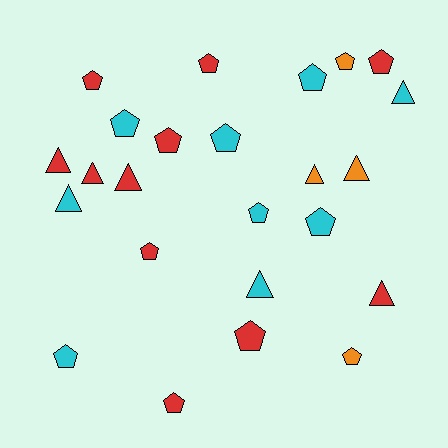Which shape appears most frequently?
Pentagon, with 15 objects.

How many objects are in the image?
There are 24 objects.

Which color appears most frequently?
Red, with 11 objects.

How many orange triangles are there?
There are 2 orange triangles.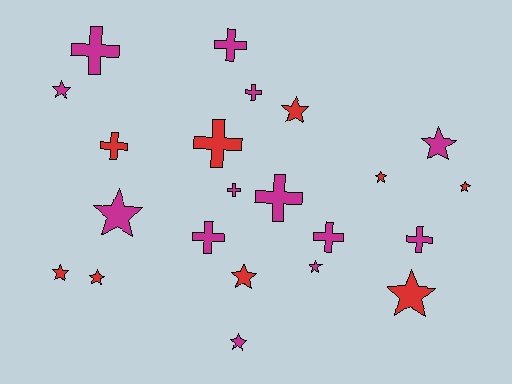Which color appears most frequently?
Magenta, with 13 objects.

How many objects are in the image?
There are 22 objects.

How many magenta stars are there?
There are 5 magenta stars.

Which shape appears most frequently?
Star, with 12 objects.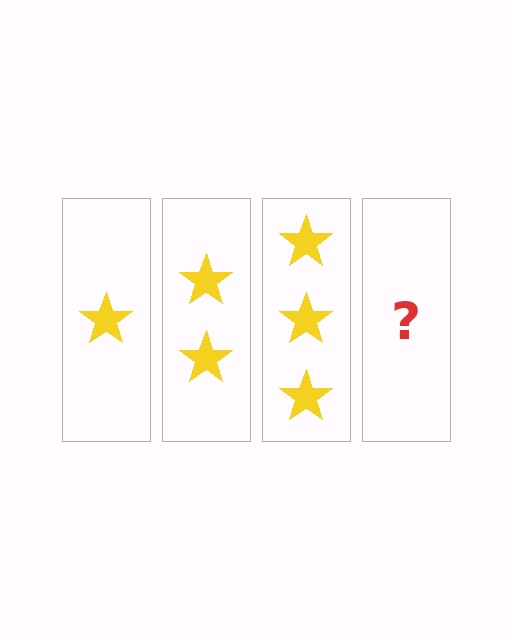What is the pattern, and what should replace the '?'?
The pattern is that each step adds one more star. The '?' should be 4 stars.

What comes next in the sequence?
The next element should be 4 stars.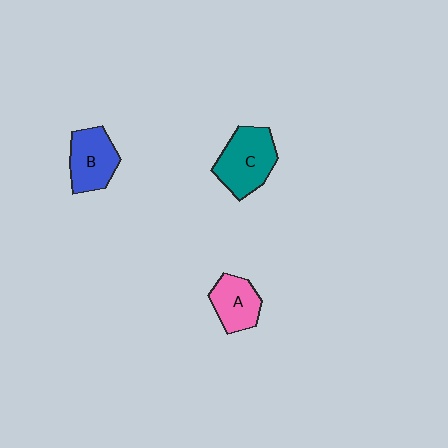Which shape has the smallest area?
Shape A (pink).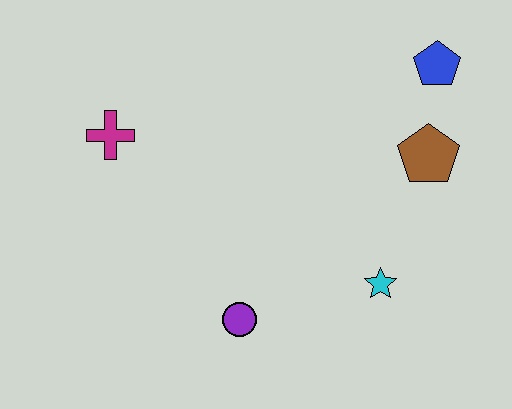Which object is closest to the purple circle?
The cyan star is closest to the purple circle.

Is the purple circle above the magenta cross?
No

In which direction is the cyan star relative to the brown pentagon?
The cyan star is below the brown pentagon.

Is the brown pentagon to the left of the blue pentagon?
Yes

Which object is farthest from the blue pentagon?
The magenta cross is farthest from the blue pentagon.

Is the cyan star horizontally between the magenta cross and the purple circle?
No